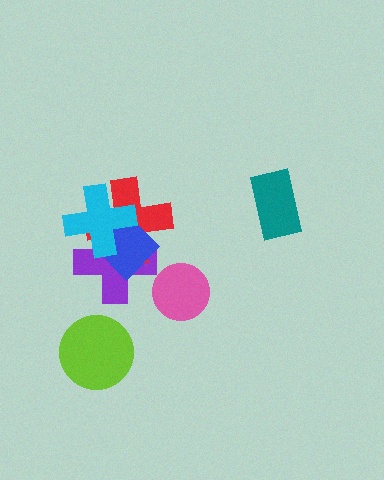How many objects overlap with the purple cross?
3 objects overlap with the purple cross.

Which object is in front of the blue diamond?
The cyan cross is in front of the blue diamond.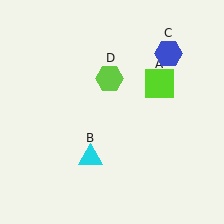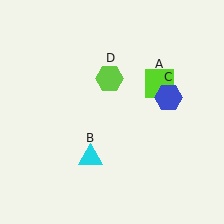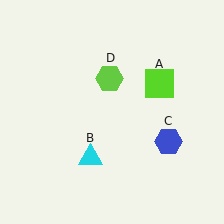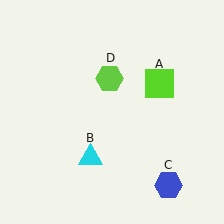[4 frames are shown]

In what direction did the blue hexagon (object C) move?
The blue hexagon (object C) moved down.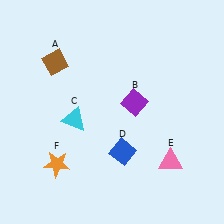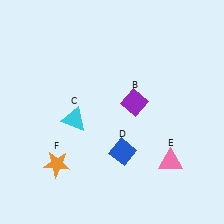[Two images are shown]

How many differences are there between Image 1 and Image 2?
There is 1 difference between the two images.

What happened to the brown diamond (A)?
The brown diamond (A) was removed in Image 2. It was in the top-left area of Image 1.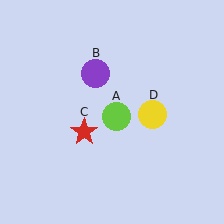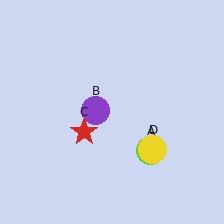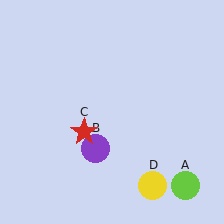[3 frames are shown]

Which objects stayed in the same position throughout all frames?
Red star (object C) remained stationary.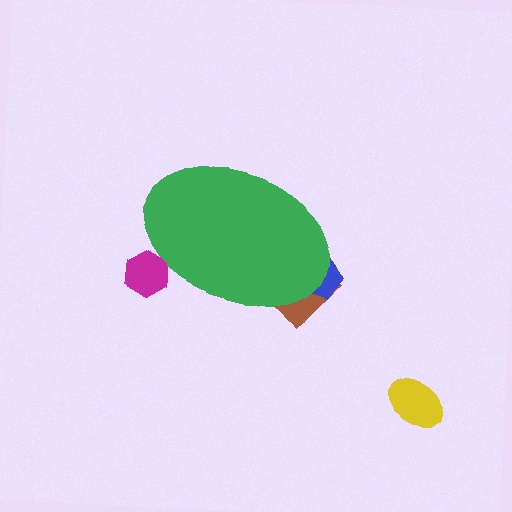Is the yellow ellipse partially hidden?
No, the yellow ellipse is fully visible.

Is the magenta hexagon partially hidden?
Yes, the magenta hexagon is partially hidden behind the green ellipse.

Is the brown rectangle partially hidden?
Yes, the brown rectangle is partially hidden behind the green ellipse.